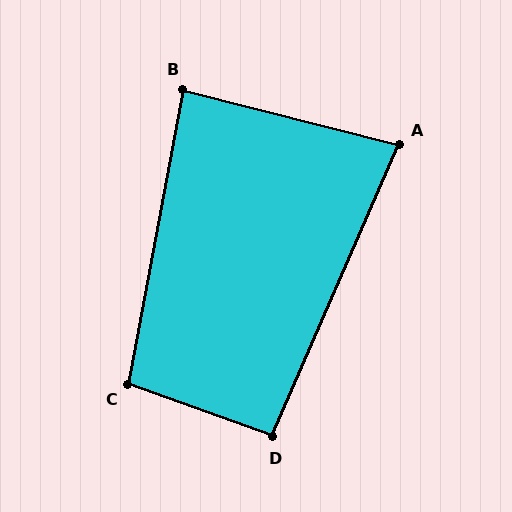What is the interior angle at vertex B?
Approximately 86 degrees (approximately right).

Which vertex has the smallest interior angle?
A, at approximately 81 degrees.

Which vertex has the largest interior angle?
C, at approximately 99 degrees.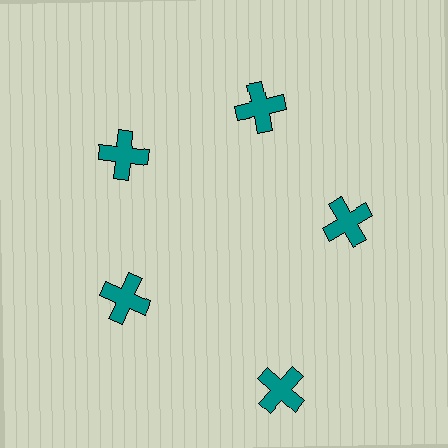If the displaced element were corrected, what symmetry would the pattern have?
It would have 5-fold rotational symmetry — the pattern would map onto itself every 72 degrees.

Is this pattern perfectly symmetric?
No. The 5 teal crosses are arranged in a ring, but one element near the 5 o'clock position is pushed outward from the center, breaking the 5-fold rotational symmetry.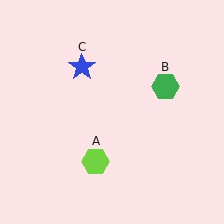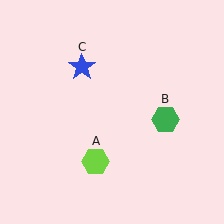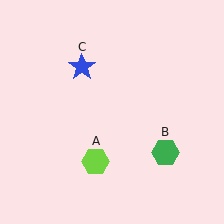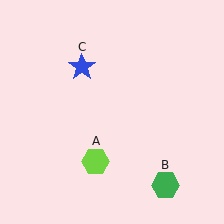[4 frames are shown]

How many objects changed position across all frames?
1 object changed position: green hexagon (object B).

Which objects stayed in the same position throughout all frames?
Lime hexagon (object A) and blue star (object C) remained stationary.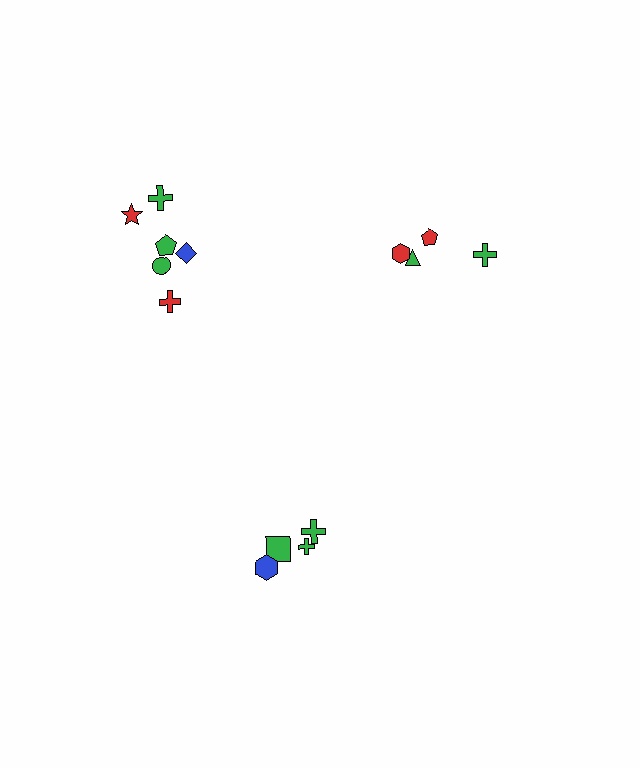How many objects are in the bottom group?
There are 4 objects.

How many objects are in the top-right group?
There are 4 objects.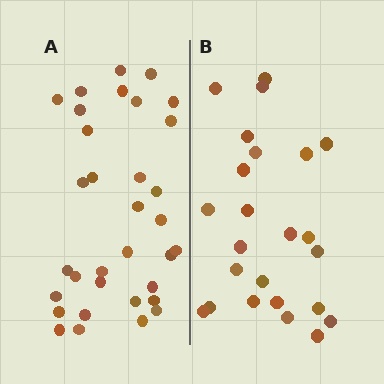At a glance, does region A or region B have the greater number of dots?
Region A (the left region) has more dots.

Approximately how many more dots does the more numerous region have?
Region A has roughly 8 or so more dots than region B.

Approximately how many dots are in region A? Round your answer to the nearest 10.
About 30 dots. (The exact count is 33, which rounds to 30.)